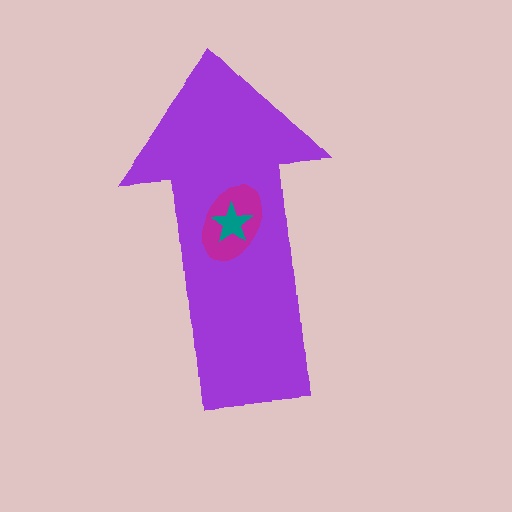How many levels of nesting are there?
3.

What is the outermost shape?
The purple arrow.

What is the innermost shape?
The teal star.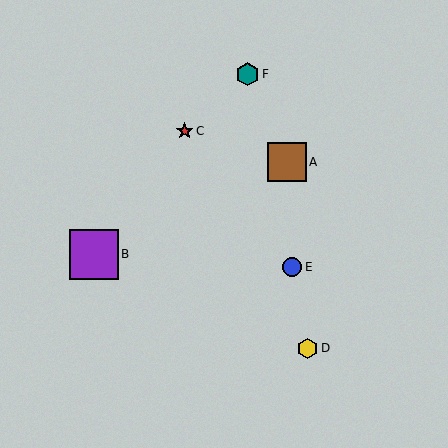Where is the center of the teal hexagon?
The center of the teal hexagon is at (248, 74).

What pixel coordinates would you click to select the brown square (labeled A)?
Click at (287, 162) to select the brown square A.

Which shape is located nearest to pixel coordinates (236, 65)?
The teal hexagon (labeled F) at (248, 74) is nearest to that location.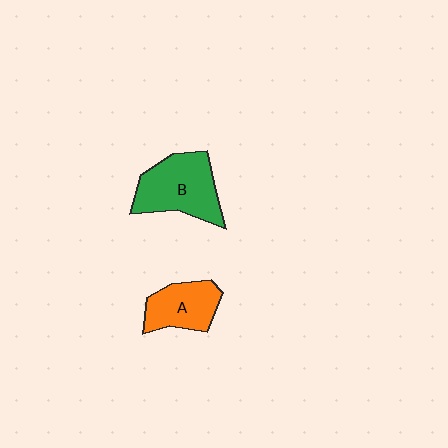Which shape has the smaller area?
Shape A (orange).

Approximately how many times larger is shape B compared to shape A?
Approximately 1.4 times.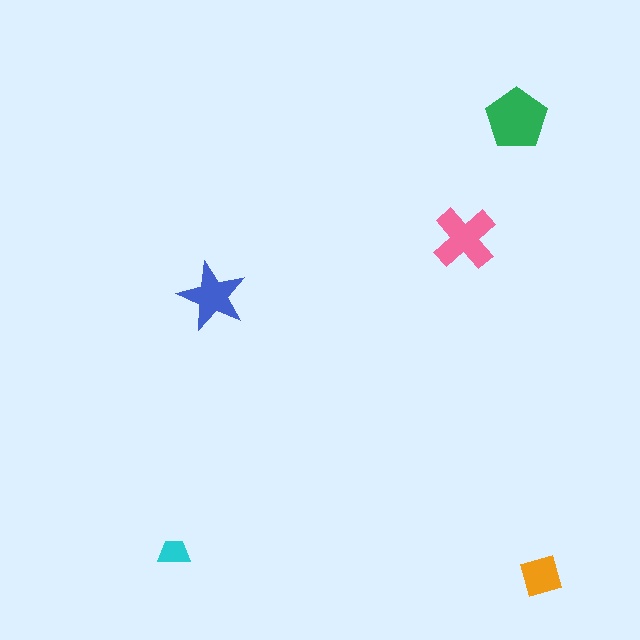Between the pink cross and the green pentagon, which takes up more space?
The green pentagon.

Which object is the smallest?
The cyan trapezoid.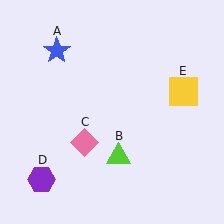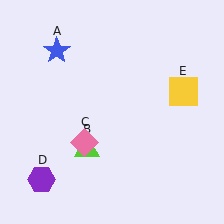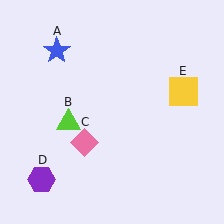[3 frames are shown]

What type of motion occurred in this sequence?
The lime triangle (object B) rotated clockwise around the center of the scene.